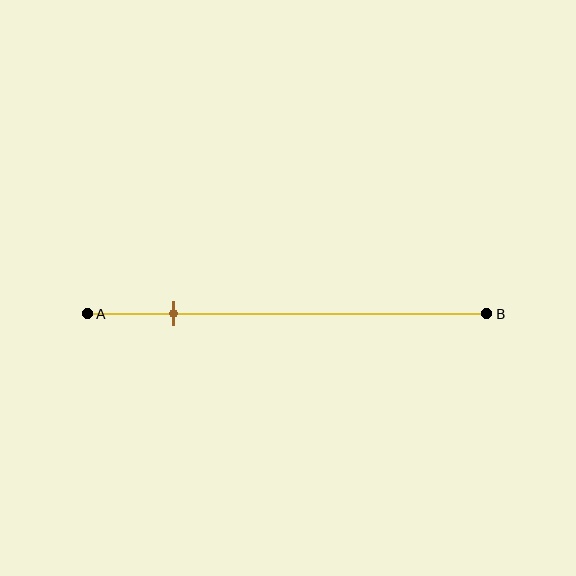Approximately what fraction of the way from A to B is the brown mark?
The brown mark is approximately 20% of the way from A to B.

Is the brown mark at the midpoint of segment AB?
No, the mark is at about 20% from A, not at the 50% midpoint.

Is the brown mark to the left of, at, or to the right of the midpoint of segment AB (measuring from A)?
The brown mark is to the left of the midpoint of segment AB.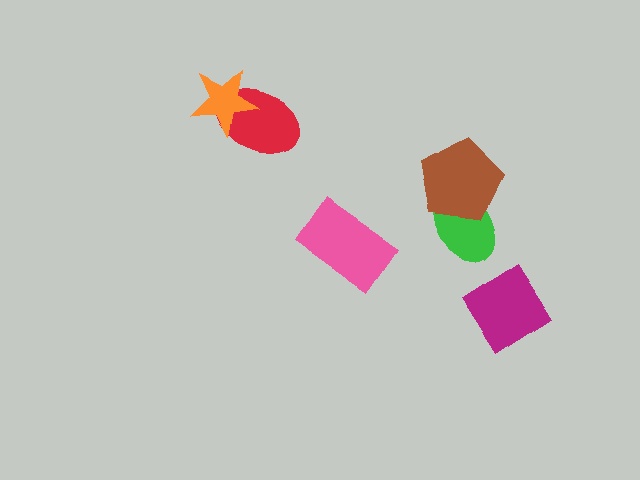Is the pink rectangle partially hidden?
No, no other shape covers it.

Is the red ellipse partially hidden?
Yes, it is partially covered by another shape.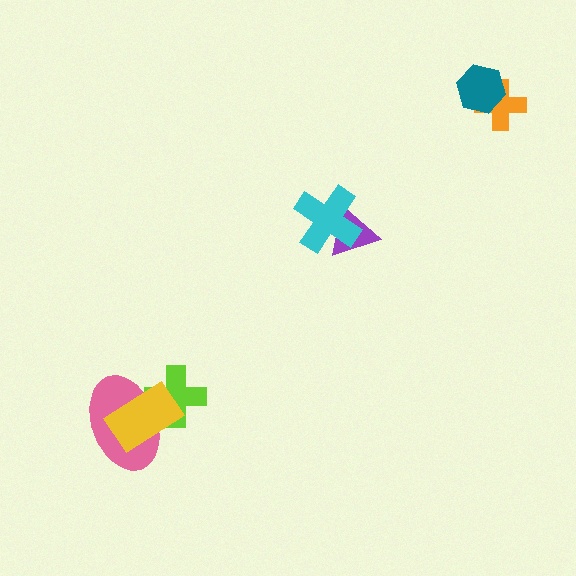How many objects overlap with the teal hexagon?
1 object overlaps with the teal hexagon.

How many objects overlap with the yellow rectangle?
2 objects overlap with the yellow rectangle.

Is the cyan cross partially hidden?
No, no other shape covers it.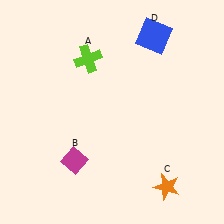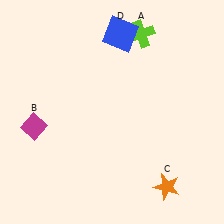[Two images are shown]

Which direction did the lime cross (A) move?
The lime cross (A) moved right.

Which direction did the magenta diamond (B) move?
The magenta diamond (B) moved left.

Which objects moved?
The objects that moved are: the lime cross (A), the magenta diamond (B), the blue square (D).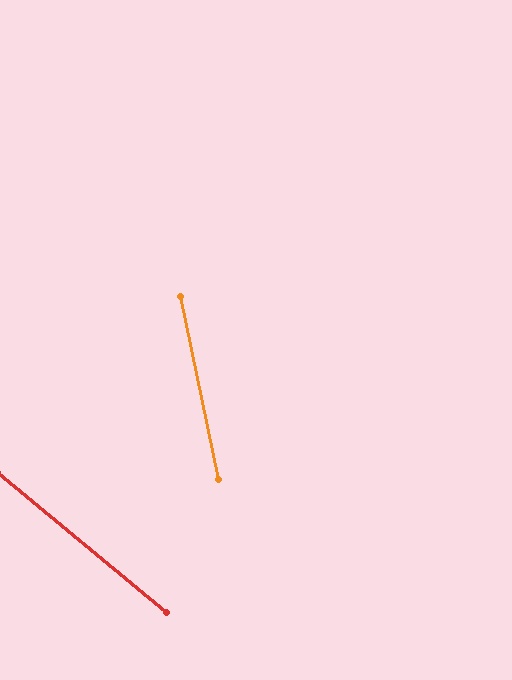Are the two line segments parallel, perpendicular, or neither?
Neither parallel nor perpendicular — they differ by about 39°.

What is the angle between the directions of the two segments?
Approximately 39 degrees.